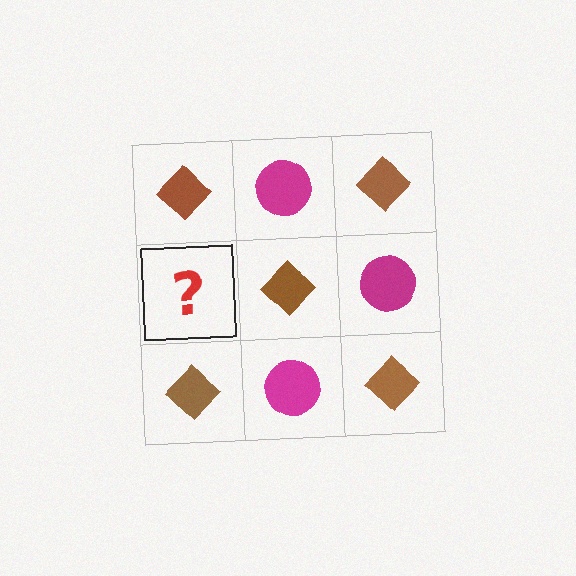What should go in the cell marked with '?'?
The missing cell should contain a magenta circle.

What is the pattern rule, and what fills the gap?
The rule is that it alternates brown diamond and magenta circle in a checkerboard pattern. The gap should be filled with a magenta circle.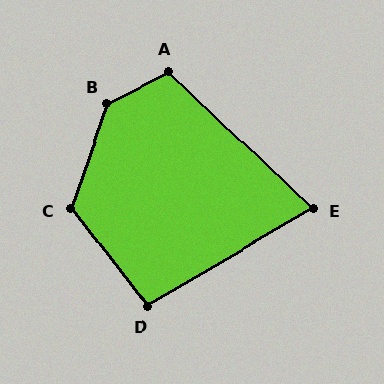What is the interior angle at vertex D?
Approximately 98 degrees (obtuse).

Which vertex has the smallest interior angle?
E, at approximately 74 degrees.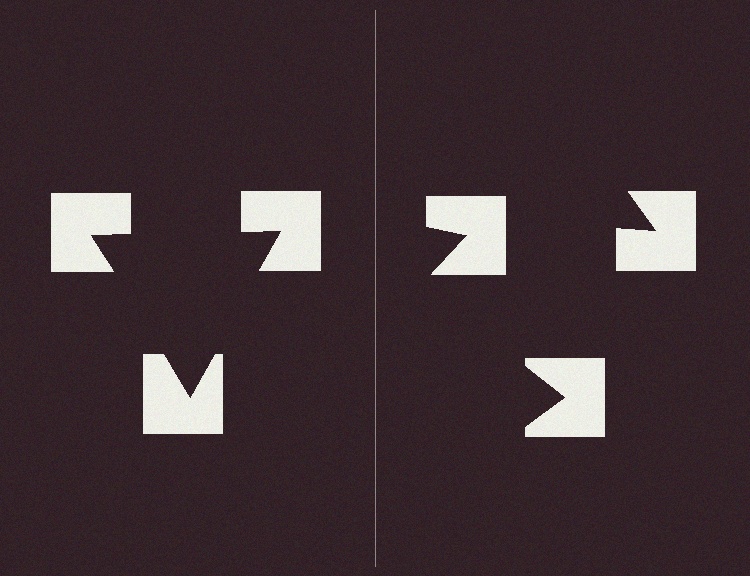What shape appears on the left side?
An illusory triangle.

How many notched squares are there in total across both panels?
6 — 3 on each side.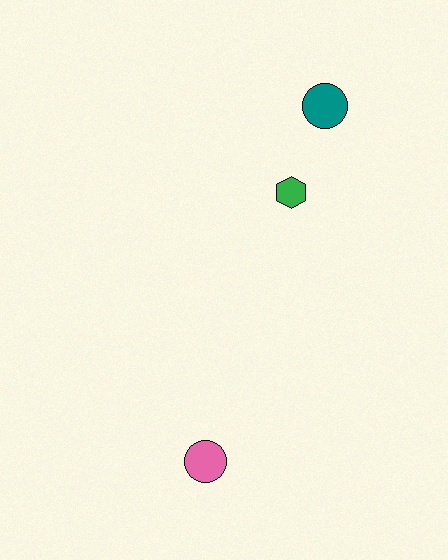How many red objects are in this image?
There are no red objects.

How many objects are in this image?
There are 3 objects.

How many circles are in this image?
There are 2 circles.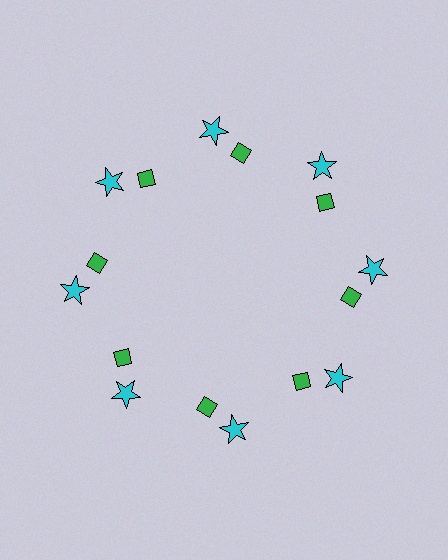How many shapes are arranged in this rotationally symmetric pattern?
There are 16 shapes, arranged in 8 groups of 2.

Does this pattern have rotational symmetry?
Yes, this pattern has 8-fold rotational symmetry. It looks the same after rotating 45 degrees around the center.